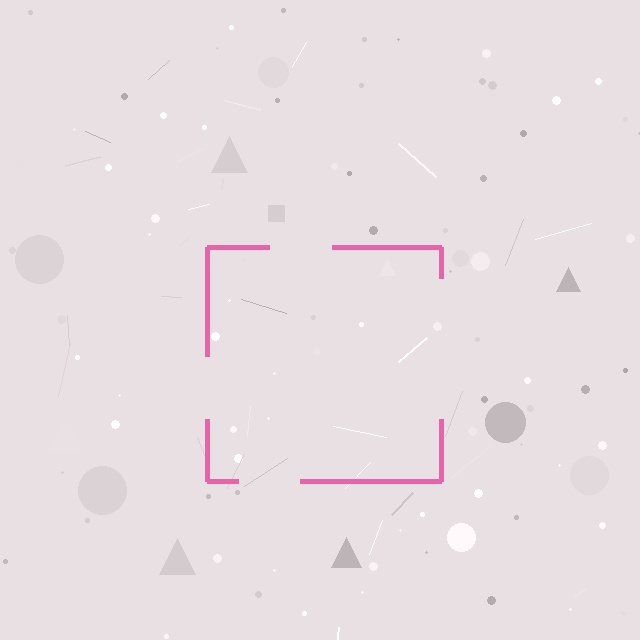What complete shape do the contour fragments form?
The contour fragments form a square.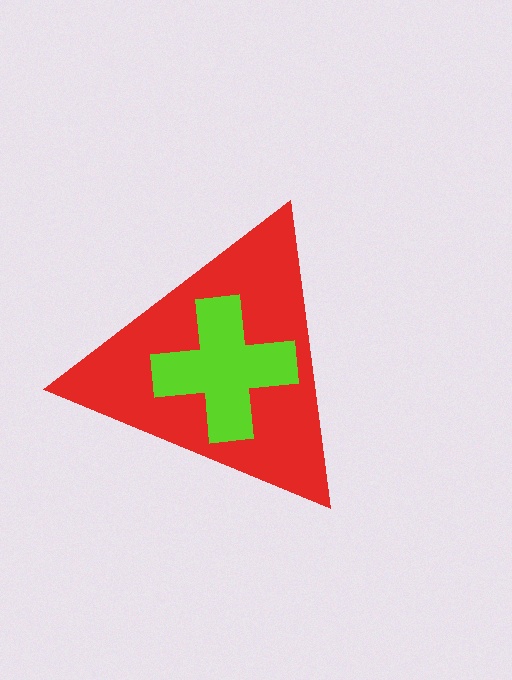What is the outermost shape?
The red triangle.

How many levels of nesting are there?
2.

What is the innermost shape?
The lime cross.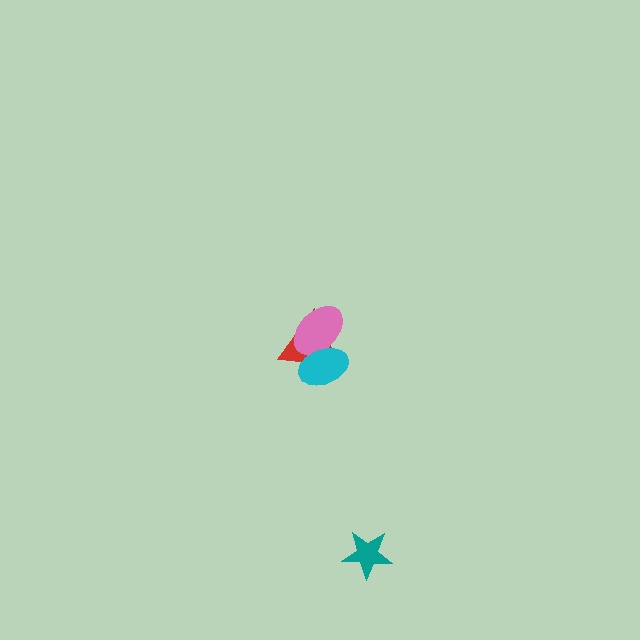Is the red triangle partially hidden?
Yes, it is partially covered by another shape.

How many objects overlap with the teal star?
0 objects overlap with the teal star.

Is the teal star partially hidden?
No, no other shape covers it.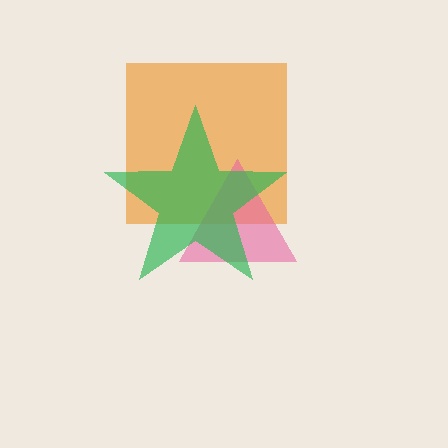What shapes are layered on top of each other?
The layered shapes are: an orange square, a pink triangle, a green star.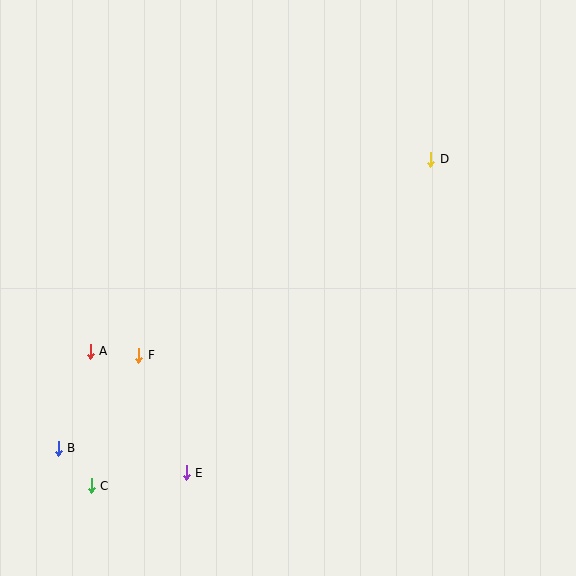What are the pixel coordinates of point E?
Point E is at (186, 473).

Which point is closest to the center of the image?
Point F at (139, 355) is closest to the center.